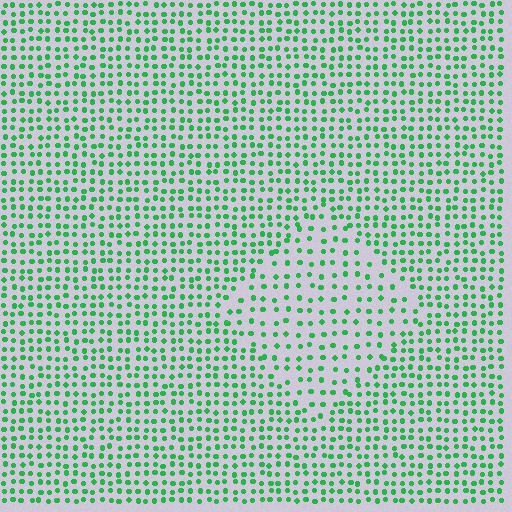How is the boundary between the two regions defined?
The boundary is defined by a change in element density (approximately 1.8x ratio). All elements are the same color, size, and shape.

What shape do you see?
I see a diamond.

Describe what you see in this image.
The image contains small green elements arranged at two different densities. A diamond-shaped region is visible where the elements are less densely packed than the surrounding area.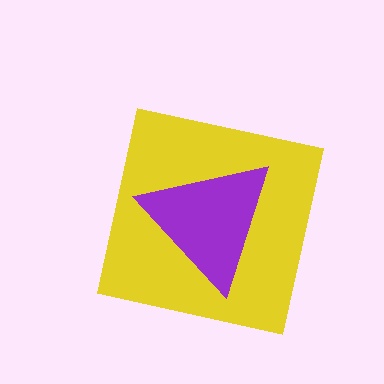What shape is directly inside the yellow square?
The purple triangle.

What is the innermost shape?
The purple triangle.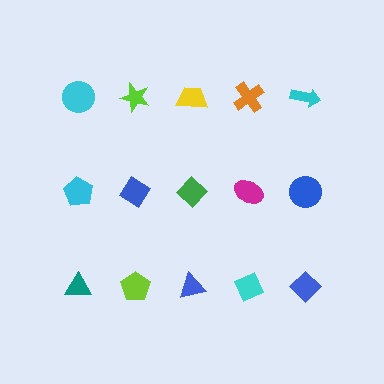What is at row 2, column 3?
A green diamond.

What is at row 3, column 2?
A lime pentagon.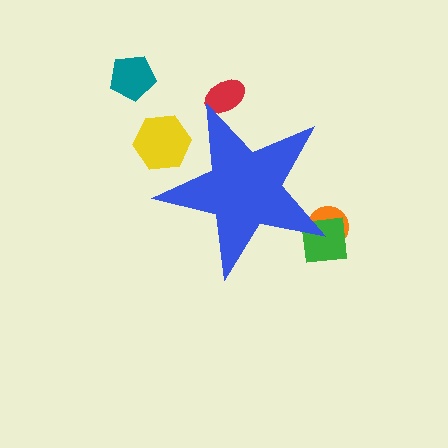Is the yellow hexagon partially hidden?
Yes, the yellow hexagon is partially hidden behind the blue star.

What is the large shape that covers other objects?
A blue star.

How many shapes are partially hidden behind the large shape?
4 shapes are partially hidden.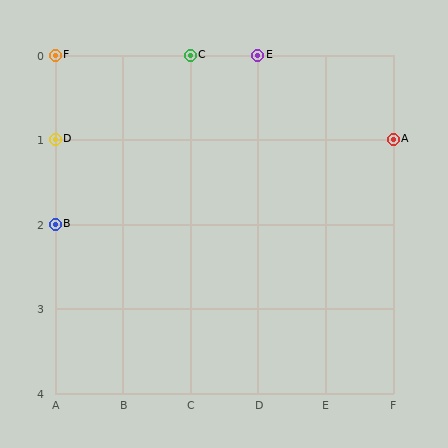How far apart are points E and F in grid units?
Points E and F are 3 columns apart.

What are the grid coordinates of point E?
Point E is at grid coordinates (D, 0).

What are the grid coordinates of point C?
Point C is at grid coordinates (C, 0).